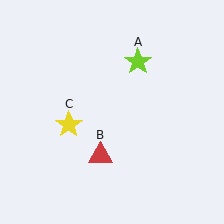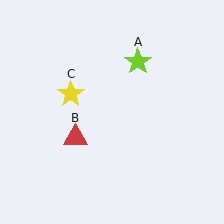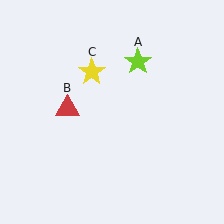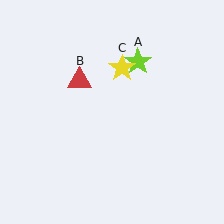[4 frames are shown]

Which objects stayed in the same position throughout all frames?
Lime star (object A) remained stationary.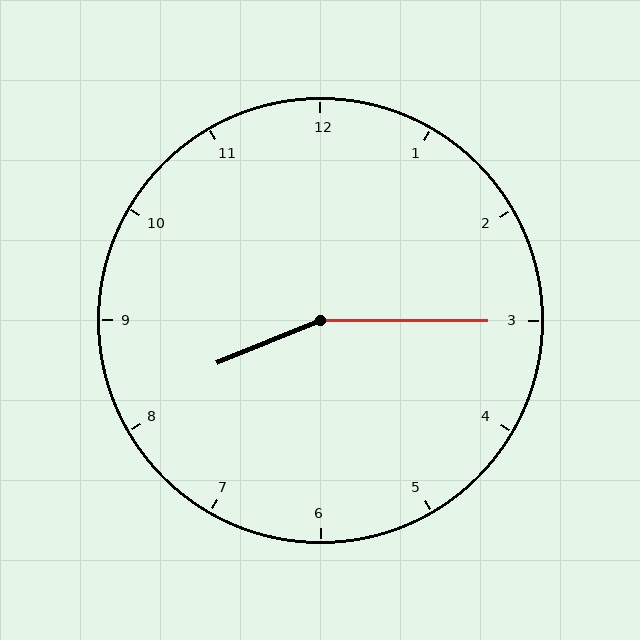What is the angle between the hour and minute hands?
Approximately 158 degrees.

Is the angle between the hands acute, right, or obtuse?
It is obtuse.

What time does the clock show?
8:15.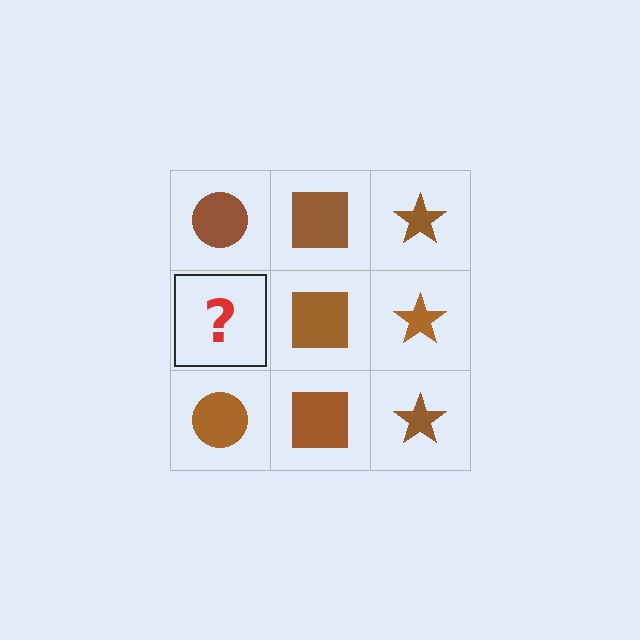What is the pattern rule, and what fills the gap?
The rule is that each column has a consistent shape. The gap should be filled with a brown circle.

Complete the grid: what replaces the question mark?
The question mark should be replaced with a brown circle.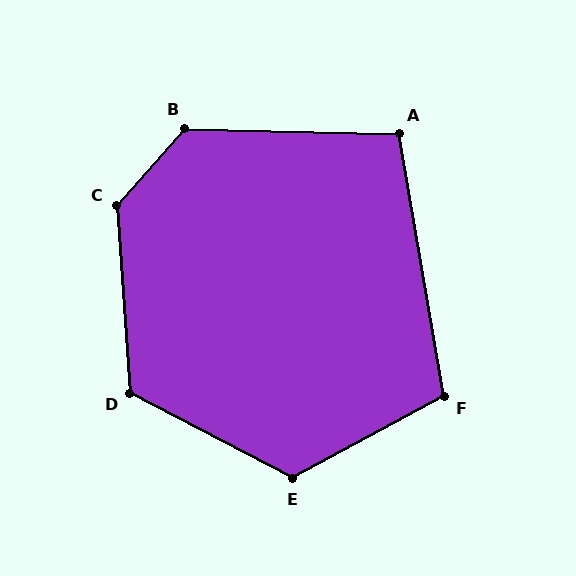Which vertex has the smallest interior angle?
A, at approximately 101 degrees.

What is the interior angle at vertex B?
Approximately 130 degrees (obtuse).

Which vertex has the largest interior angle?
C, at approximately 135 degrees.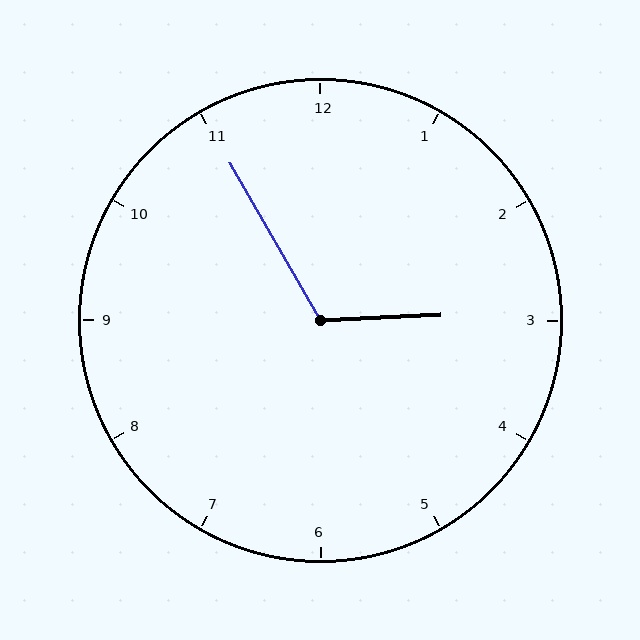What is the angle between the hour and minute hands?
Approximately 118 degrees.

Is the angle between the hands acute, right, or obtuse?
It is obtuse.